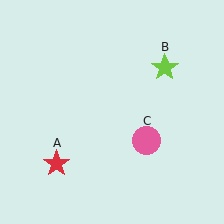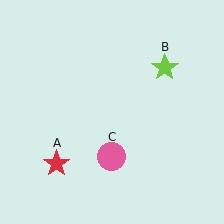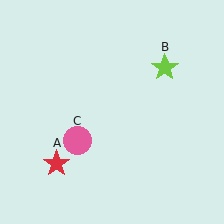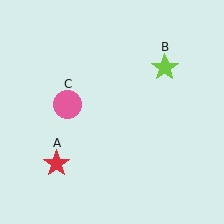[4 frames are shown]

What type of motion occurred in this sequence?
The pink circle (object C) rotated clockwise around the center of the scene.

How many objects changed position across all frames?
1 object changed position: pink circle (object C).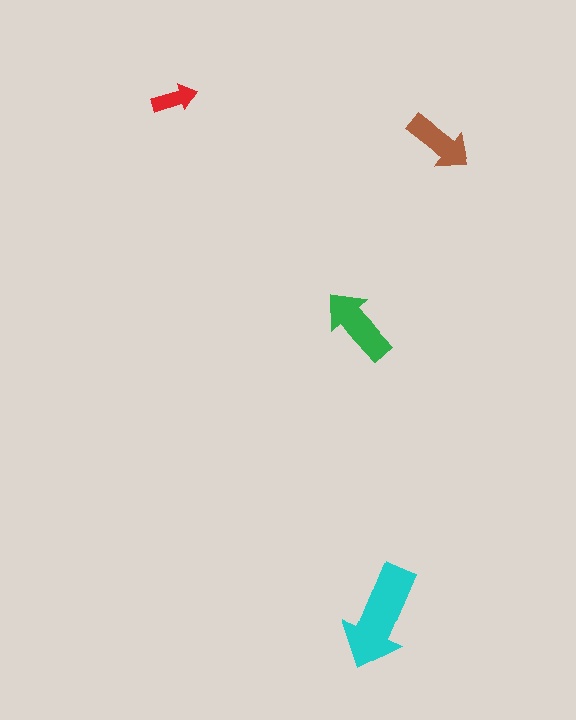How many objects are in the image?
There are 4 objects in the image.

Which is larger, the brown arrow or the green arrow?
The green one.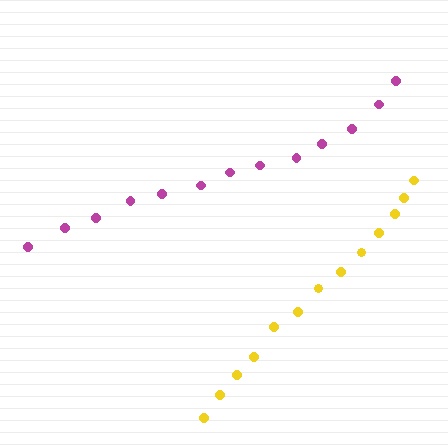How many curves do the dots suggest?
There are 2 distinct paths.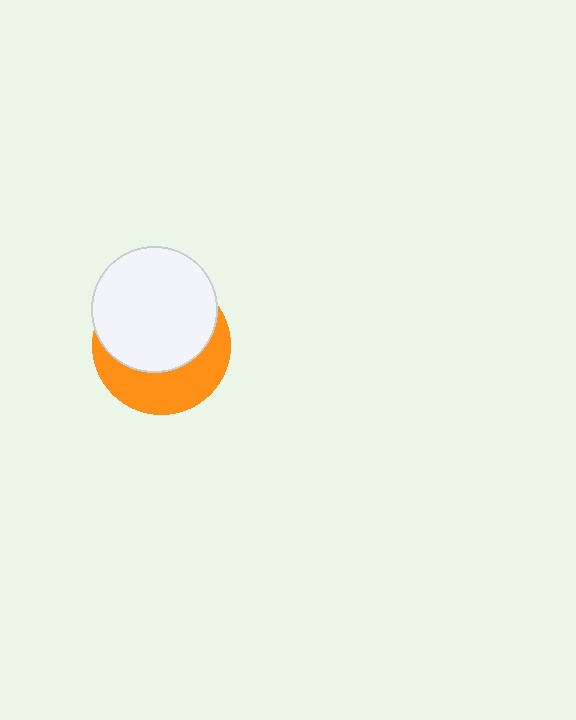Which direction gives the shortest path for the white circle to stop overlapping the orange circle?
Moving up gives the shortest separation.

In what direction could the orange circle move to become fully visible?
The orange circle could move down. That would shift it out from behind the white circle entirely.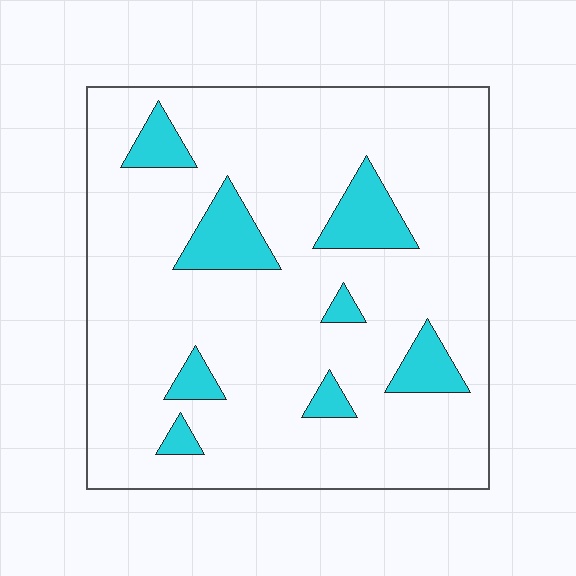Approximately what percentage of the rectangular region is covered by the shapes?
Approximately 15%.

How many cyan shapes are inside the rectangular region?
8.